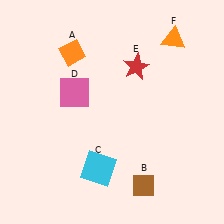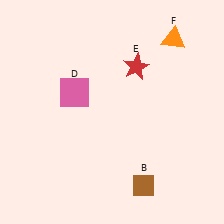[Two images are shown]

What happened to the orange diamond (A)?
The orange diamond (A) was removed in Image 2. It was in the top-left area of Image 1.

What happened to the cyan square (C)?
The cyan square (C) was removed in Image 2. It was in the bottom-left area of Image 1.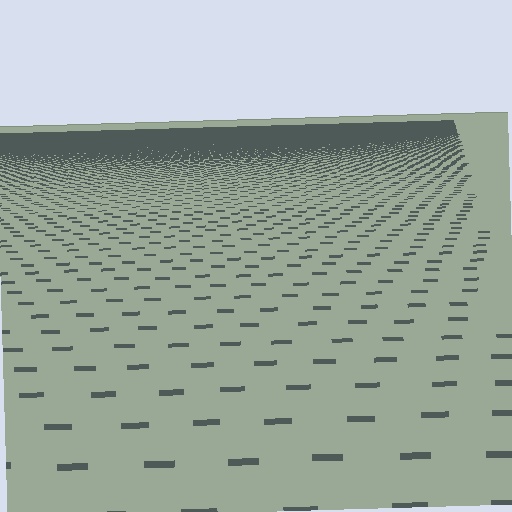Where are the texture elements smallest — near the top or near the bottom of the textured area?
Near the top.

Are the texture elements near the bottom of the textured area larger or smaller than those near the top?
Larger. Near the bottom, elements are closer to the viewer and appear at a bigger on-screen size.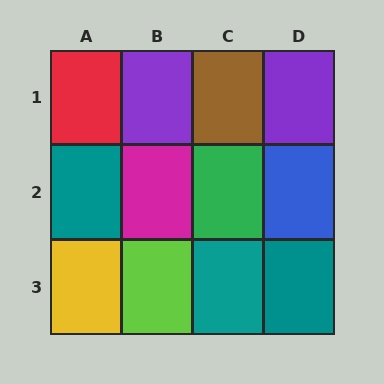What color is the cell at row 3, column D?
Teal.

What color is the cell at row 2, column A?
Teal.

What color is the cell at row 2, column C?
Green.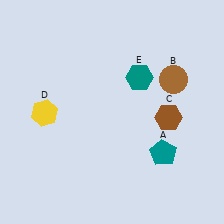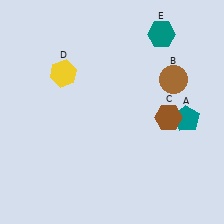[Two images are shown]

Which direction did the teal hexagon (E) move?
The teal hexagon (E) moved up.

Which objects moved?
The objects that moved are: the teal pentagon (A), the yellow hexagon (D), the teal hexagon (E).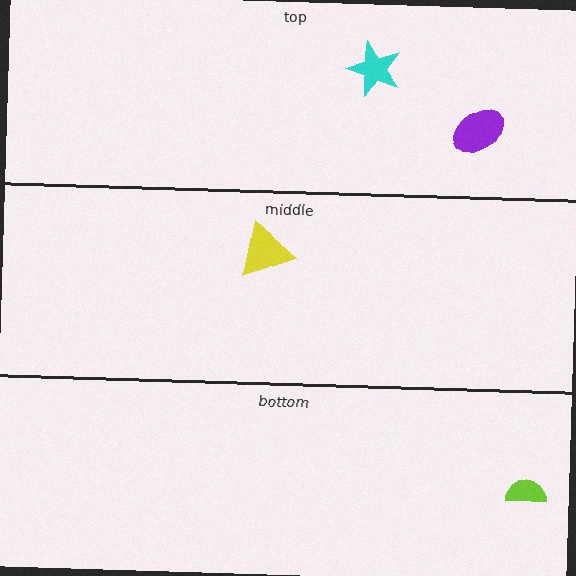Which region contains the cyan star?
The top region.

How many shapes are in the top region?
2.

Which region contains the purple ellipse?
The top region.